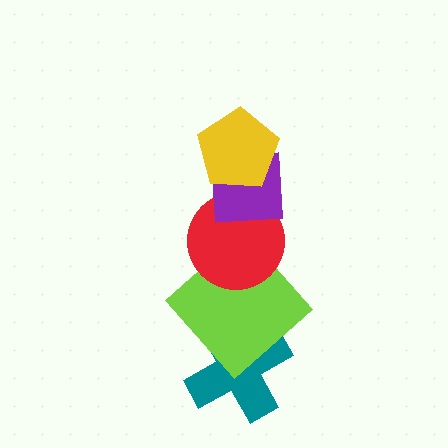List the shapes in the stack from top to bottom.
From top to bottom: the yellow pentagon, the purple square, the red circle, the lime diamond, the teal cross.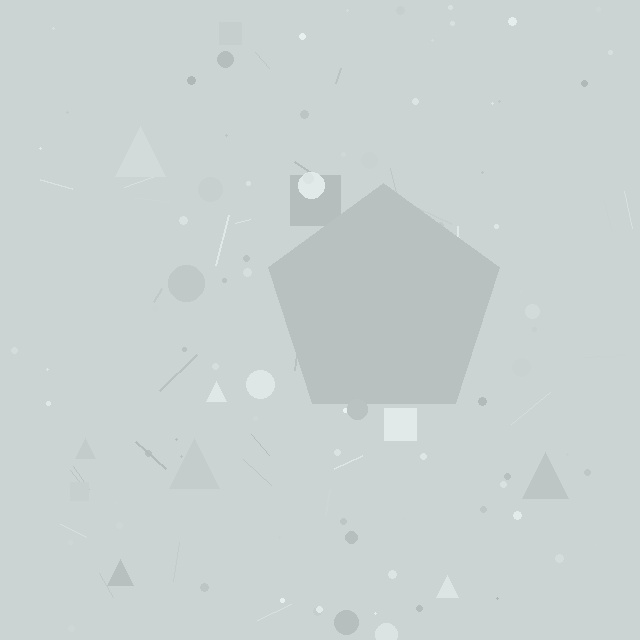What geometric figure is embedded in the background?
A pentagon is embedded in the background.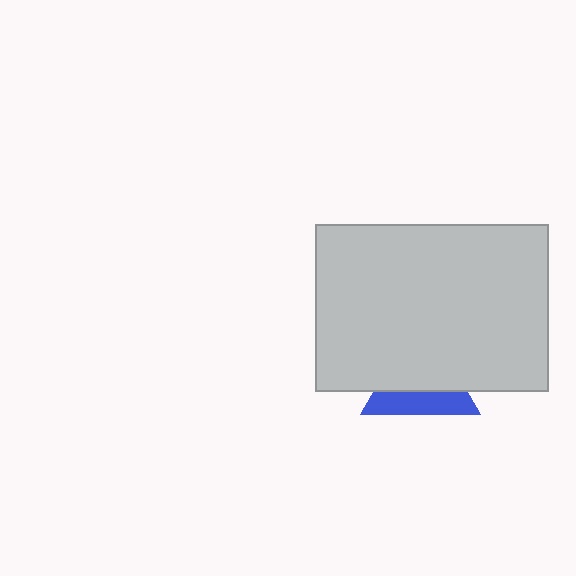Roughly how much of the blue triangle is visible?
A small part of it is visible (roughly 40%).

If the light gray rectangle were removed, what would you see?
You would see the complete blue triangle.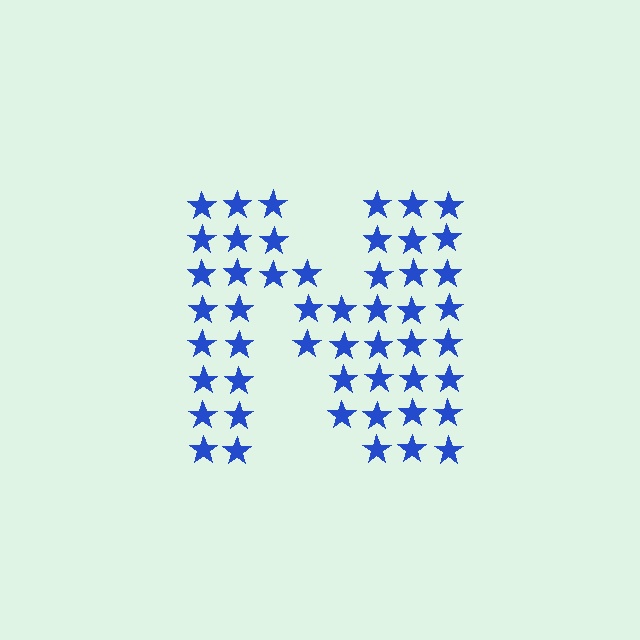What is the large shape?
The large shape is the letter N.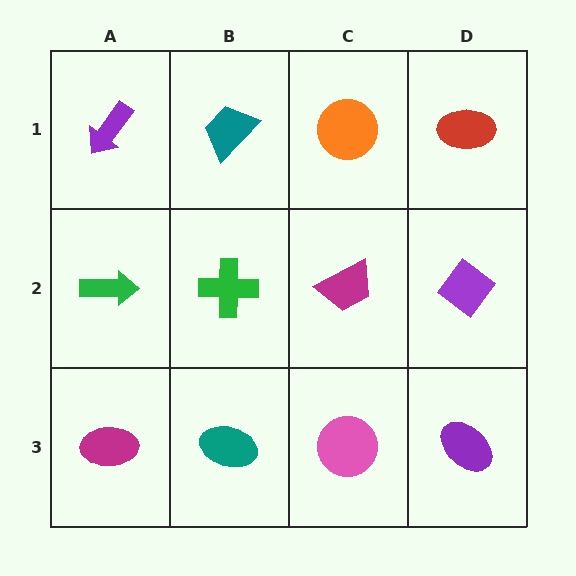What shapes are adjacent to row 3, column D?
A purple diamond (row 2, column D), a pink circle (row 3, column C).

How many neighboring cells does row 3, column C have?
3.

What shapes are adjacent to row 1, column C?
A magenta trapezoid (row 2, column C), a teal trapezoid (row 1, column B), a red ellipse (row 1, column D).